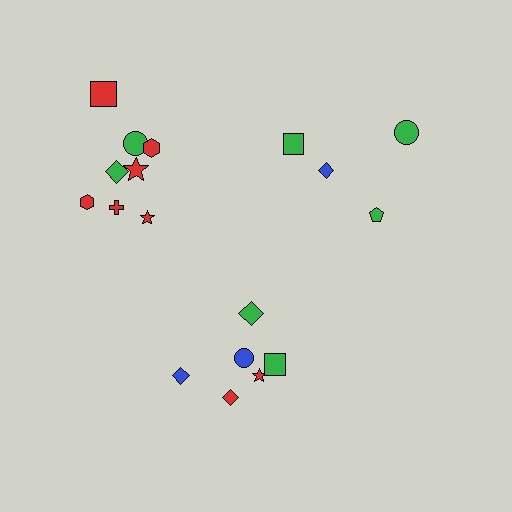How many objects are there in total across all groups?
There are 18 objects.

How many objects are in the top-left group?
There are 8 objects.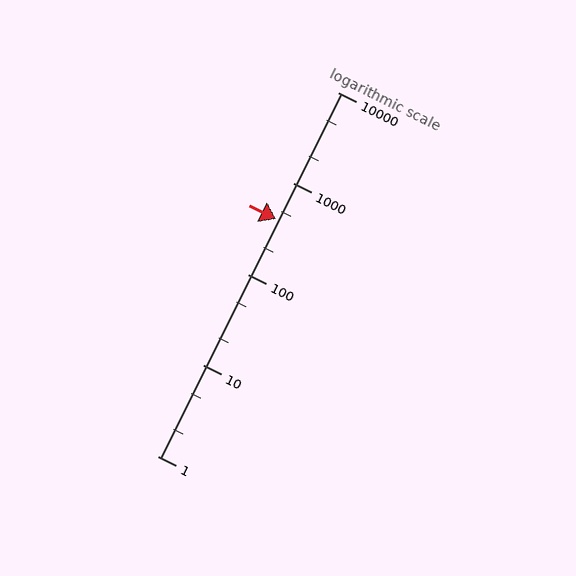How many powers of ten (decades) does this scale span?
The scale spans 4 decades, from 1 to 10000.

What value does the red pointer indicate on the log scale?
The pointer indicates approximately 400.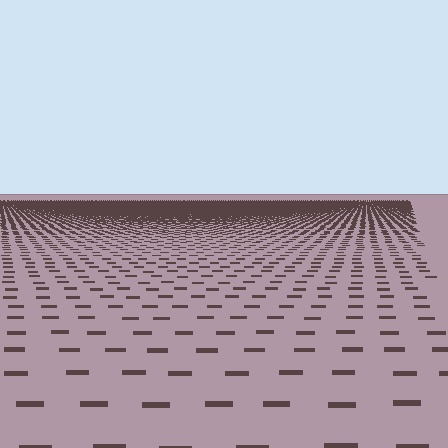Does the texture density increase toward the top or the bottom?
Density increases toward the top.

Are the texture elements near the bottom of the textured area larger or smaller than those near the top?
Larger. Near the bottom, elements are closer to the viewer and appear at a bigger on-screen size.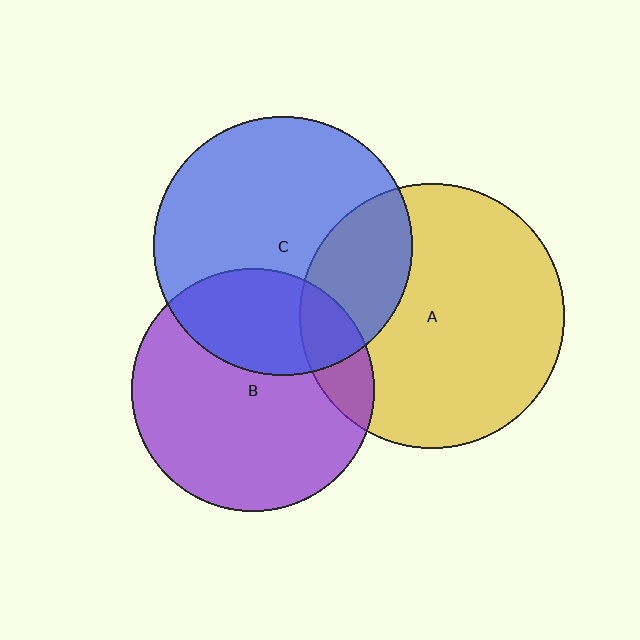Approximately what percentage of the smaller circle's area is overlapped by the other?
Approximately 30%.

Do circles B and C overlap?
Yes.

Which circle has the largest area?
Circle A (yellow).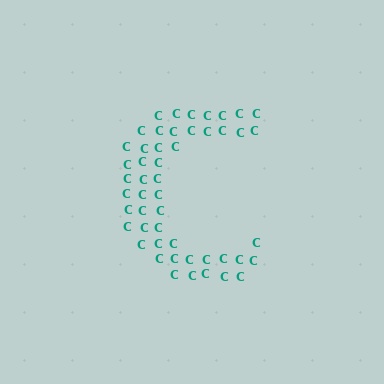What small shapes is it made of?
It is made of small letter C's.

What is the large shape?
The large shape is the letter C.